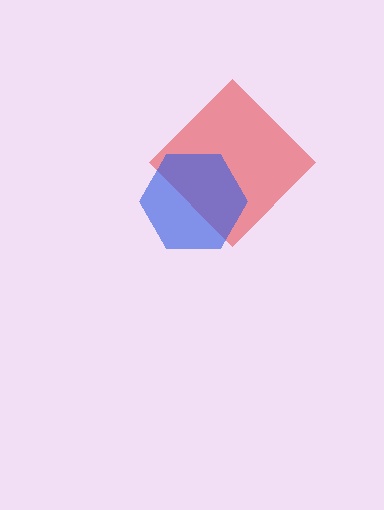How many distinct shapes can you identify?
There are 2 distinct shapes: a red diamond, a blue hexagon.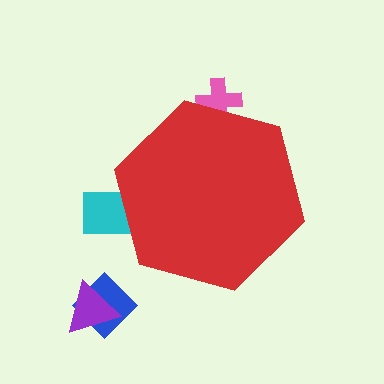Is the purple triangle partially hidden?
No, the purple triangle is fully visible.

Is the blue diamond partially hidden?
No, the blue diamond is fully visible.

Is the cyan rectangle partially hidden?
Yes, the cyan rectangle is partially hidden behind the red hexagon.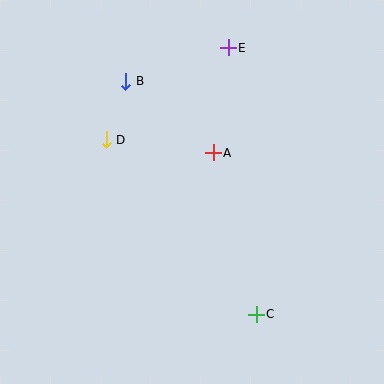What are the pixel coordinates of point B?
Point B is at (126, 81).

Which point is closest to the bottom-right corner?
Point C is closest to the bottom-right corner.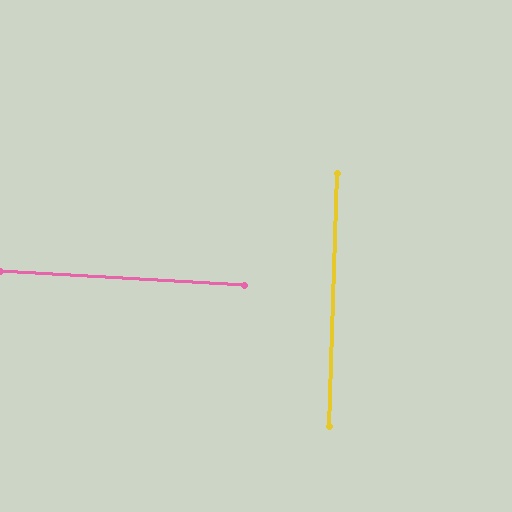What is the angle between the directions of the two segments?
Approximately 88 degrees.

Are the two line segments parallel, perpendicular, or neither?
Perpendicular — they meet at approximately 88°.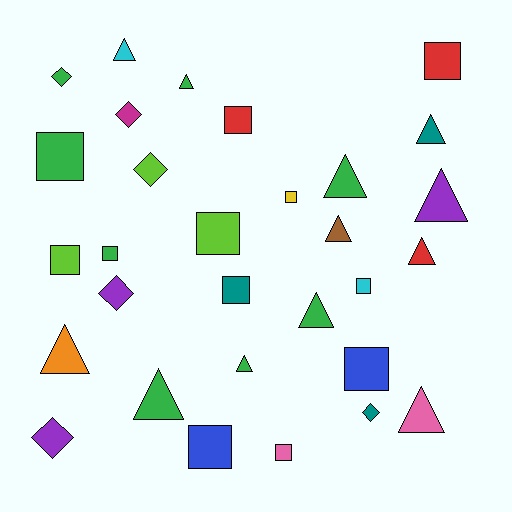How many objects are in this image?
There are 30 objects.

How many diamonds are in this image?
There are 6 diamonds.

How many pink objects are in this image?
There are 2 pink objects.